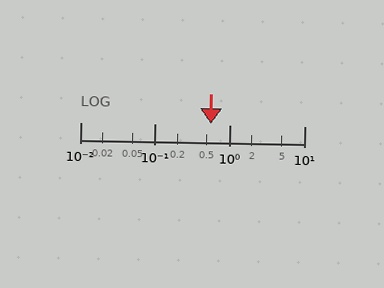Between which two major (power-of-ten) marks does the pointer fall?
The pointer is between 0.1 and 1.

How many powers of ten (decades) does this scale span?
The scale spans 3 decades, from 0.01 to 10.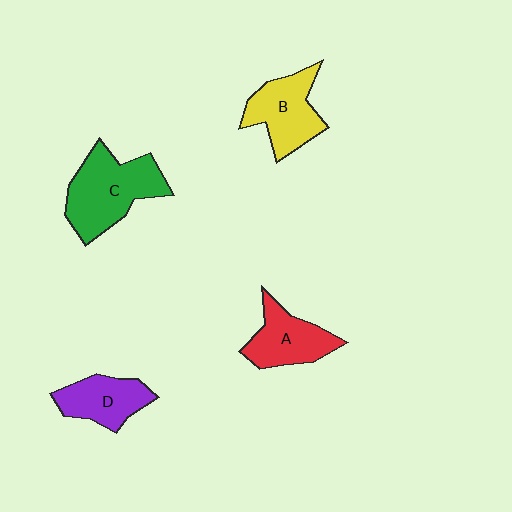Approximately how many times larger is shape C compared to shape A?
Approximately 1.5 times.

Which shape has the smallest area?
Shape D (purple).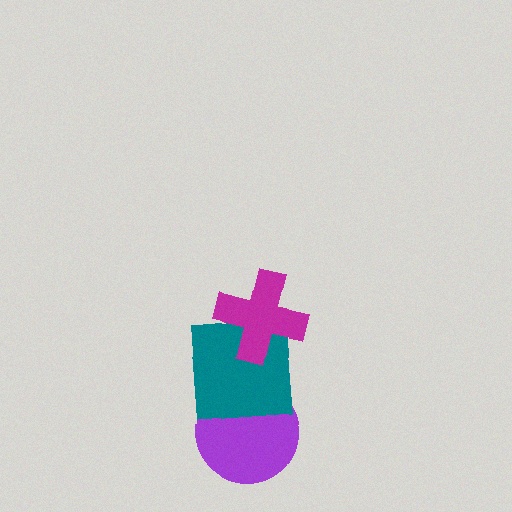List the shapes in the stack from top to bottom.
From top to bottom: the magenta cross, the teal square, the purple circle.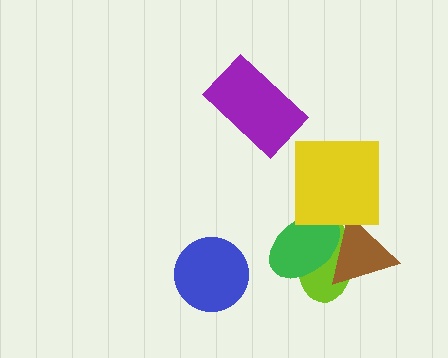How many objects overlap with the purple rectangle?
0 objects overlap with the purple rectangle.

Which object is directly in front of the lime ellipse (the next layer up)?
The green ellipse is directly in front of the lime ellipse.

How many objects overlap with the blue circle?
0 objects overlap with the blue circle.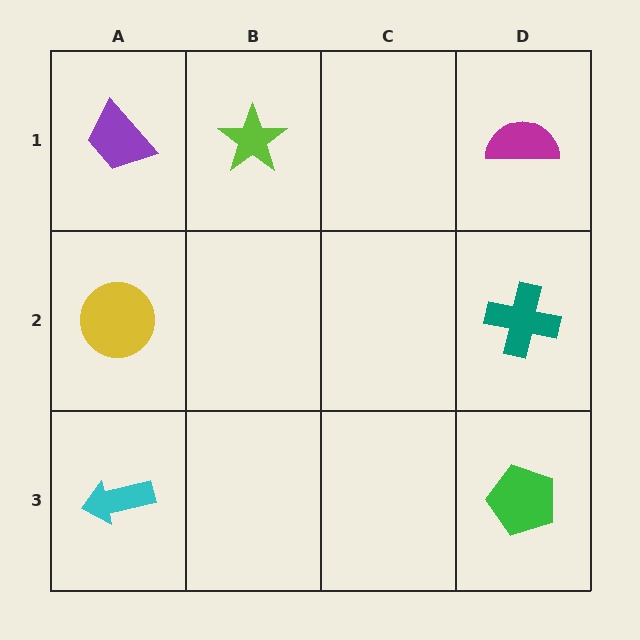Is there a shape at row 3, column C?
No, that cell is empty.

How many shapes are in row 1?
3 shapes.